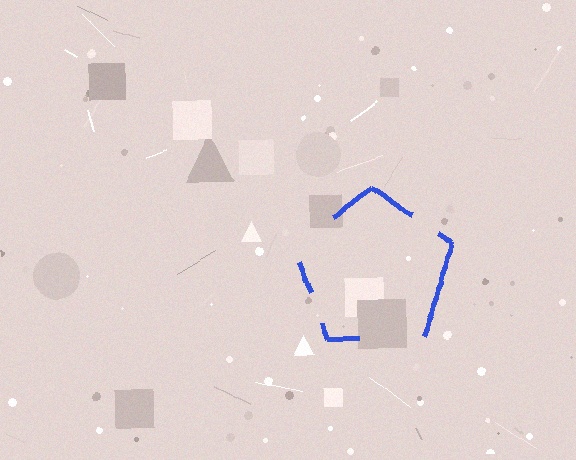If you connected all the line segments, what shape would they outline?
They would outline a pentagon.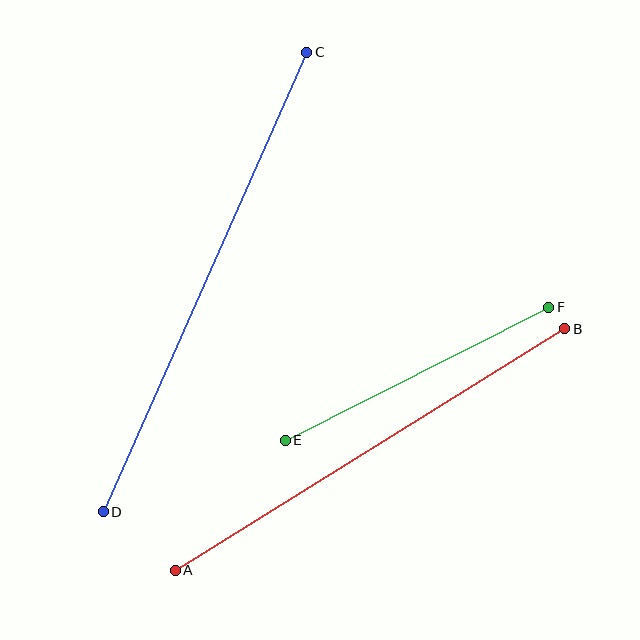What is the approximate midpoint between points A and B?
The midpoint is at approximately (370, 449) pixels.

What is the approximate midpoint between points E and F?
The midpoint is at approximately (417, 374) pixels.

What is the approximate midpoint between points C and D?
The midpoint is at approximately (205, 282) pixels.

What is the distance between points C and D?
The distance is approximately 503 pixels.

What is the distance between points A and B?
The distance is approximately 458 pixels.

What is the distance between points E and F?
The distance is approximately 295 pixels.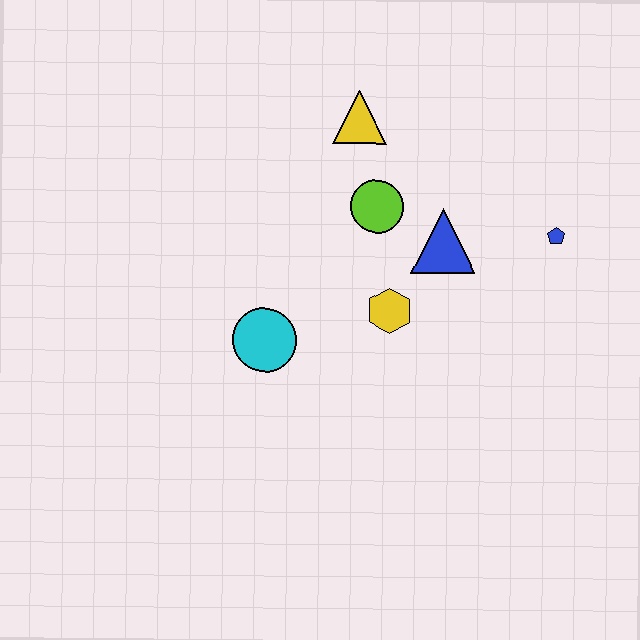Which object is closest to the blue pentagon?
The blue triangle is closest to the blue pentagon.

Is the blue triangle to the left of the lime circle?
No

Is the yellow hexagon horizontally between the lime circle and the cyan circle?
No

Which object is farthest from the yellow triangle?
The cyan circle is farthest from the yellow triangle.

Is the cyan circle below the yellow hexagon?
Yes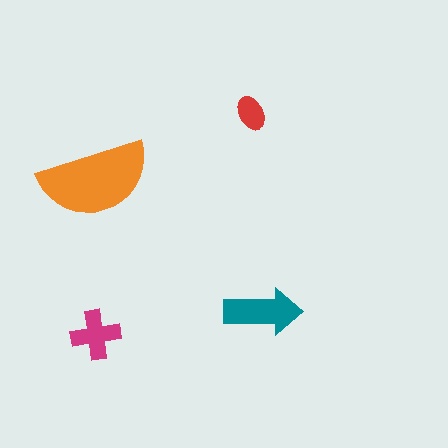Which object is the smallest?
The red ellipse.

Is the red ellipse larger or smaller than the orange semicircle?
Smaller.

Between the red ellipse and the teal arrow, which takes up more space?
The teal arrow.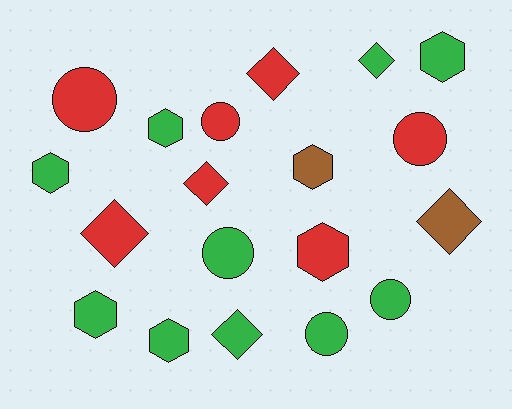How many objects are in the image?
There are 19 objects.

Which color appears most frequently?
Green, with 10 objects.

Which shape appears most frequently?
Hexagon, with 7 objects.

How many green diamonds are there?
There are 2 green diamonds.